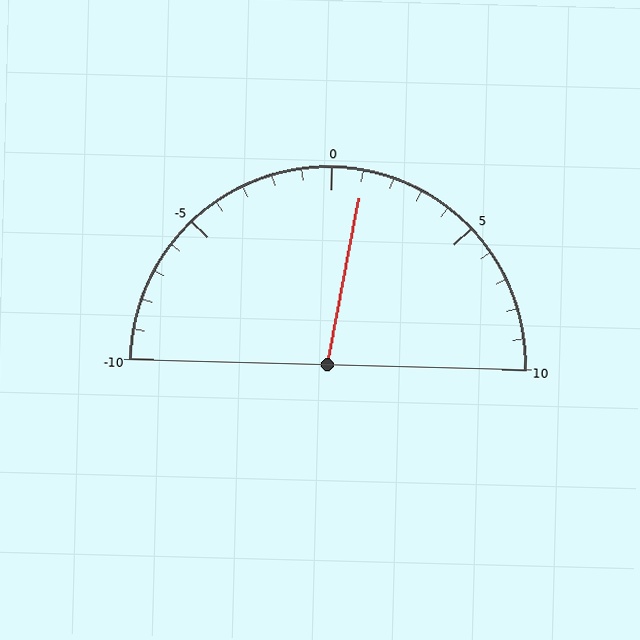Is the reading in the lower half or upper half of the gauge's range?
The reading is in the upper half of the range (-10 to 10).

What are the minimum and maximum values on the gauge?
The gauge ranges from -10 to 10.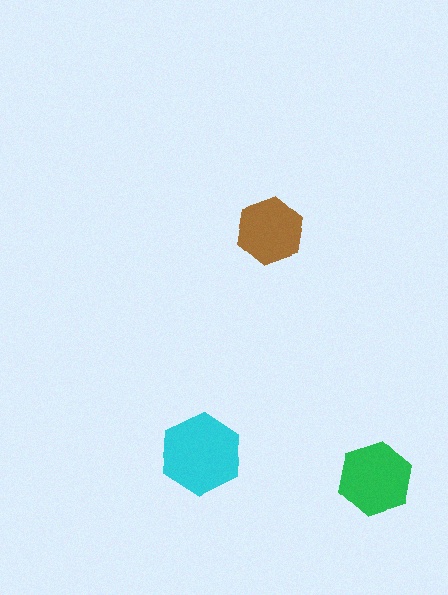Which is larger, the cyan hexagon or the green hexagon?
The cyan one.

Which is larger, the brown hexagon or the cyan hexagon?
The cyan one.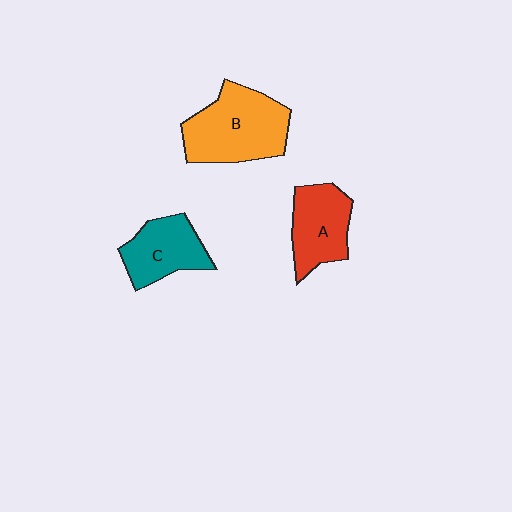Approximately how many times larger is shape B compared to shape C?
Approximately 1.5 times.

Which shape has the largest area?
Shape B (orange).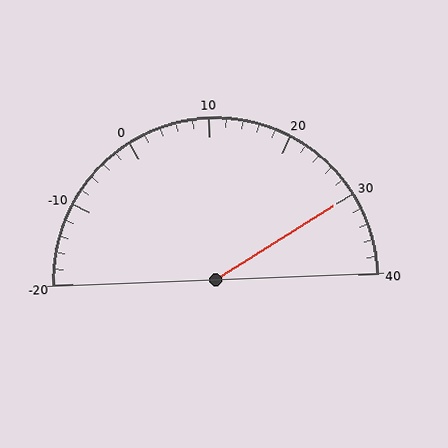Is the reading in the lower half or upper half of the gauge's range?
The reading is in the upper half of the range (-20 to 40).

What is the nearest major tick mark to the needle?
The nearest major tick mark is 30.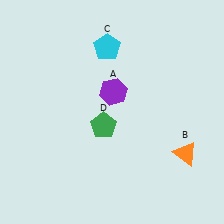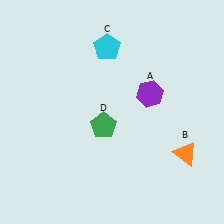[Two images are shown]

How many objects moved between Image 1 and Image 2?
1 object moved between the two images.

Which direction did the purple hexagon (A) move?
The purple hexagon (A) moved right.